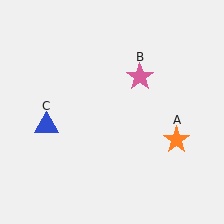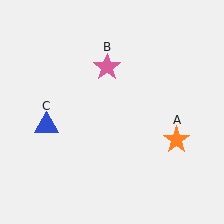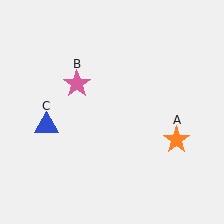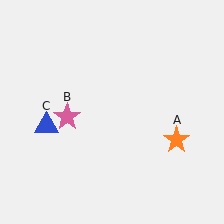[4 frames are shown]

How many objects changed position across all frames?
1 object changed position: pink star (object B).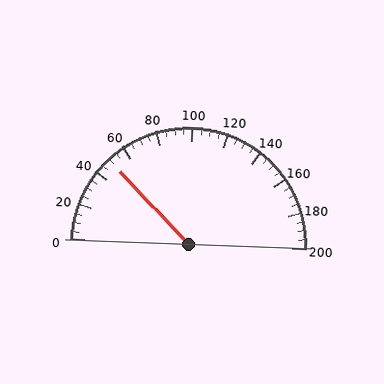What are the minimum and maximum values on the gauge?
The gauge ranges from 0 to 200.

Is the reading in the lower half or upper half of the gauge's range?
The reading is in the lower half of the range (0 to 200).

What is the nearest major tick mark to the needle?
The nearest major tick mark is 40.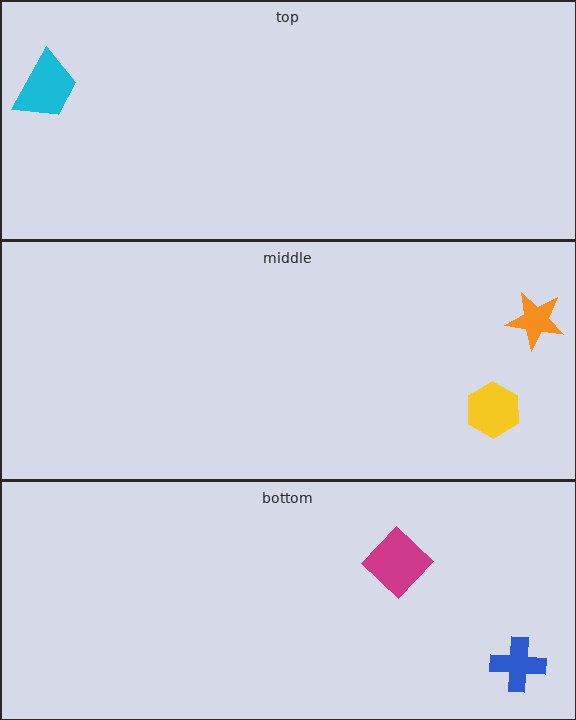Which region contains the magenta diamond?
The bottom region.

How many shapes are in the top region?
1.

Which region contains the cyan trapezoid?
The top region.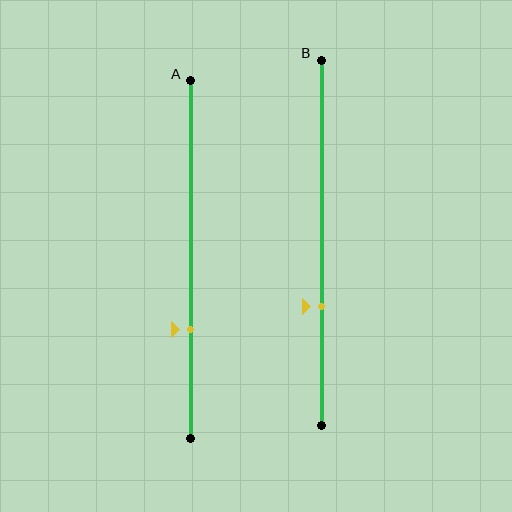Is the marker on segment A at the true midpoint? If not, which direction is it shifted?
No, the marker on segment A is shifted downward by about 20% of the segment length.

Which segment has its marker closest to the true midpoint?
Segment B has its marker closest to the true midpoint.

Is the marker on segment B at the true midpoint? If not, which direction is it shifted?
No, the marker on segment B is shifted downward by about 17% of the segment length.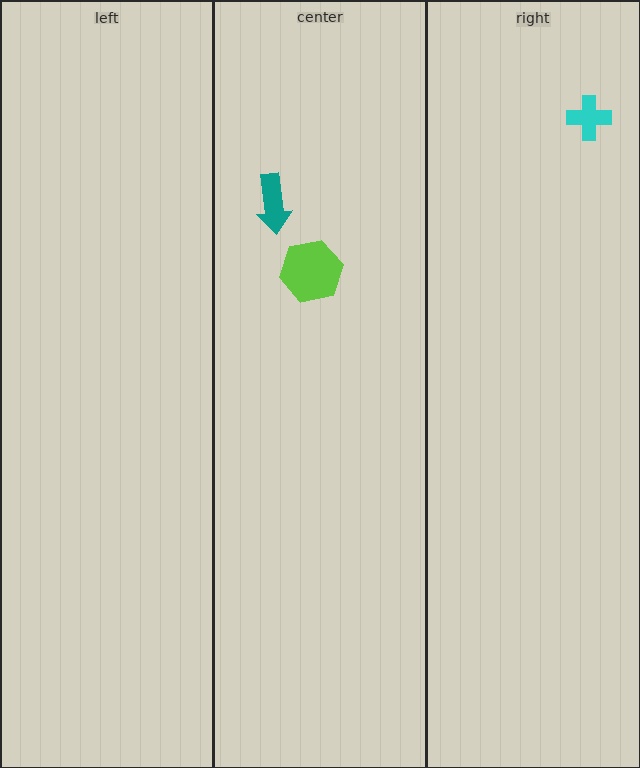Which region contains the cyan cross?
The right region.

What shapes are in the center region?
The lime hexagon, the teal arrow.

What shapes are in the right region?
The cyan cross.